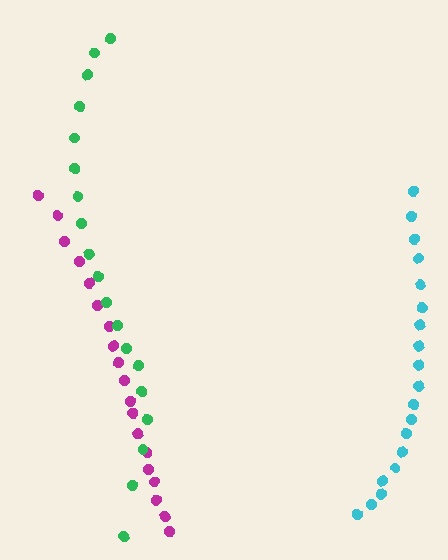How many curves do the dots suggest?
There are 3 distinct paths.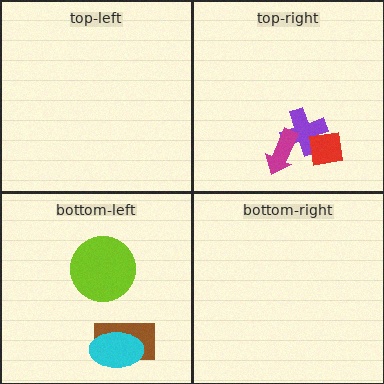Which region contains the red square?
The top-right region.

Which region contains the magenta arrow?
The top-right region.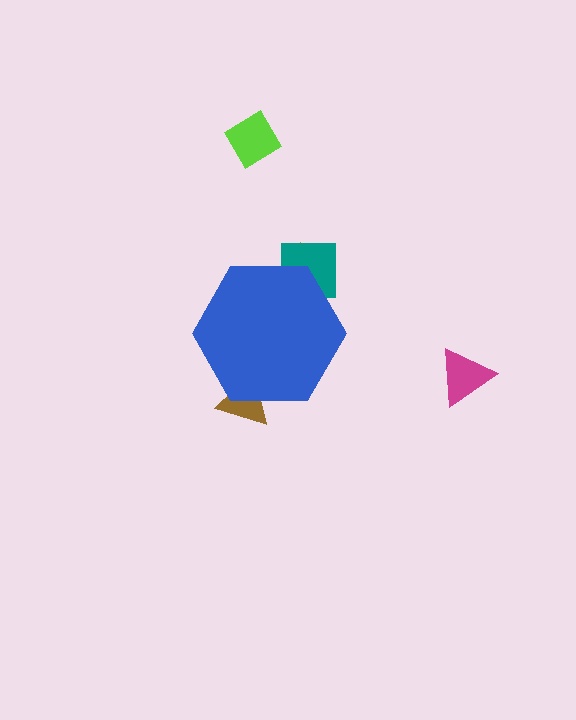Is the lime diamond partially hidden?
No, the lime diamond is fully visible.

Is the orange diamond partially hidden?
Yes, the orange diamond is partially hidden behind the blue hexagon.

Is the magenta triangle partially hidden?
No, the magenta triangle is fully visible.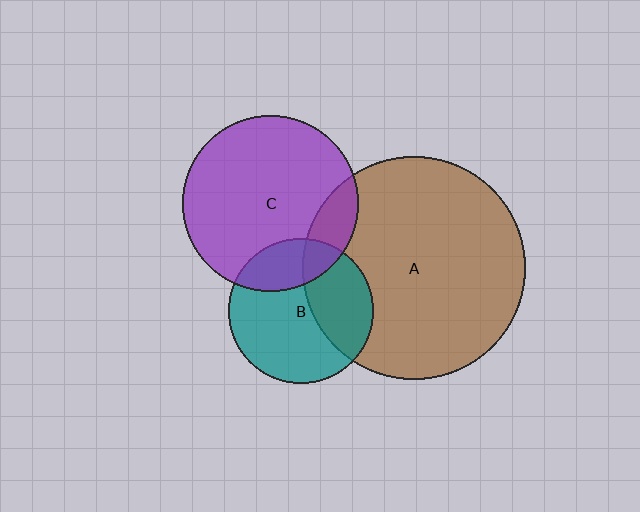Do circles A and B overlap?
Yes.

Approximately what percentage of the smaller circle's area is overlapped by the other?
Approximately 35%.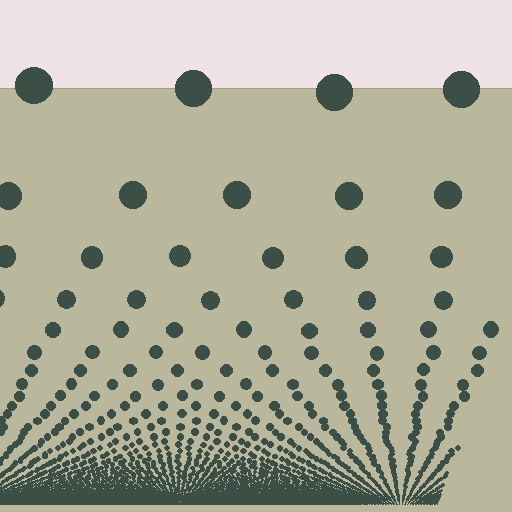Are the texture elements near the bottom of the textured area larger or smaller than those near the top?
Smaller. The gradient is inverted — elements near the bottom are smaller and denser.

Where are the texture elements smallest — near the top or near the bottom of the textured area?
Near the bottom.